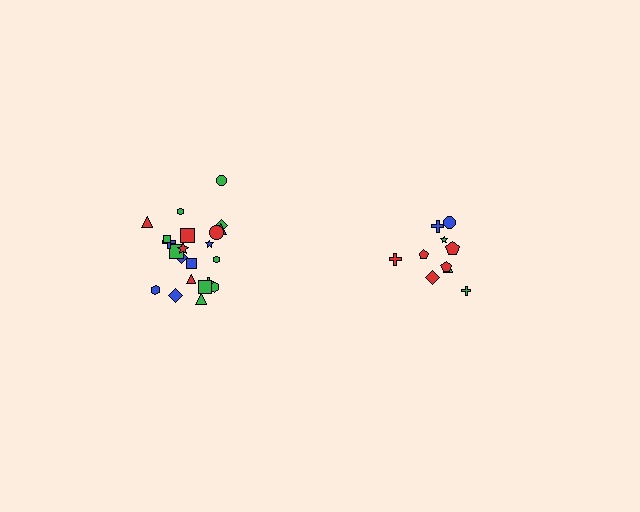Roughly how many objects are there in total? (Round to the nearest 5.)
Roughly 30 objects in total.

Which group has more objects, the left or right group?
The left group.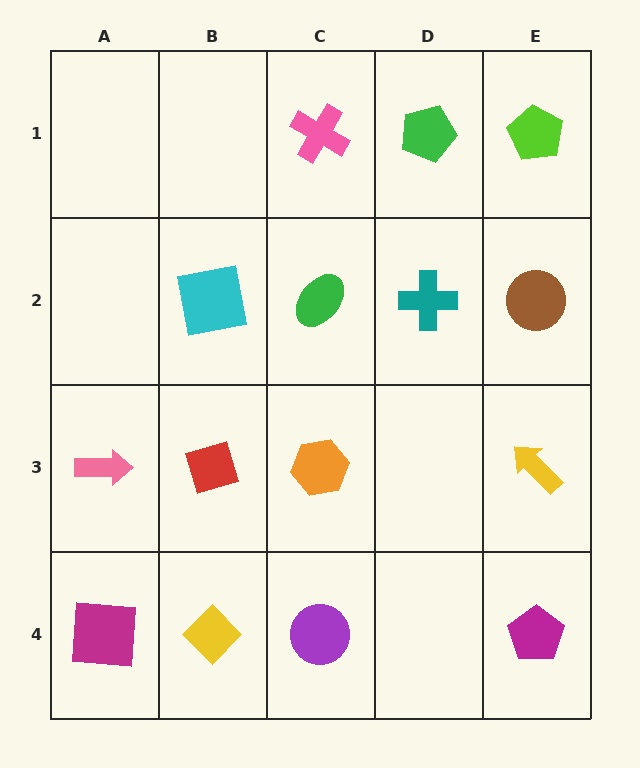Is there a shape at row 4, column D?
No, that cell is empty.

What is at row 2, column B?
A cyan square.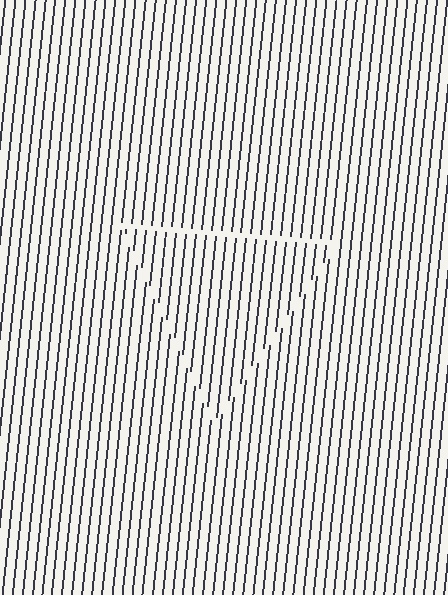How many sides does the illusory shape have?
3 sides — the line-ends trace a triangle.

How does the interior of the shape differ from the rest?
The interior of the shape contains the same grating, shifted by half a period — the contour is defined by the phase discontinuity where line-ends from the inner and outer gratings abut.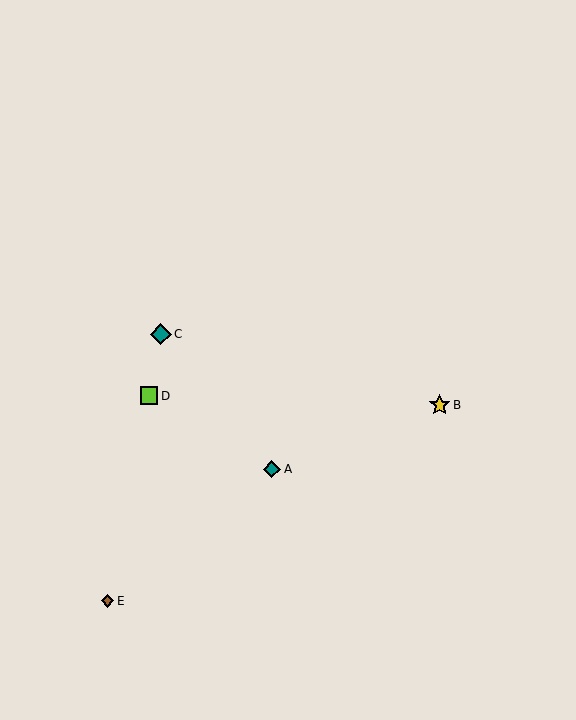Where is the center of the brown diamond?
The center of the brown diamond is at (107, 601).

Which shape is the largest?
The yellow star (labeled B) is the largest.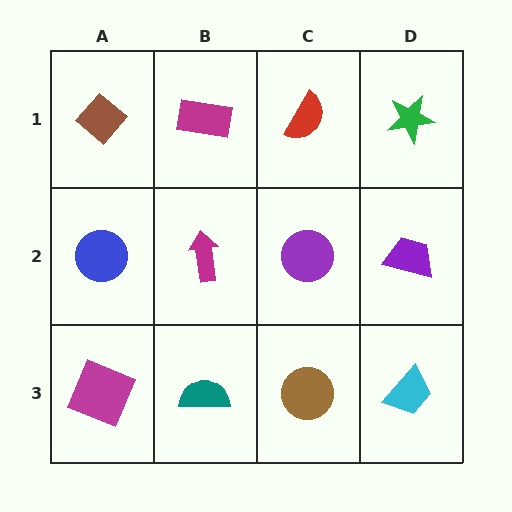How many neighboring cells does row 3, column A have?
2.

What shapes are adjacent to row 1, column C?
A purple circle (row 2, column C), a magenta rectangle (row 1, column B), a green star (row 1, column D).